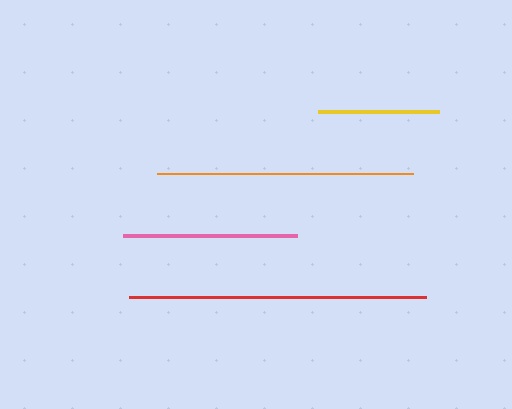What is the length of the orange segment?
The orange segment is approximately 256 pixels long.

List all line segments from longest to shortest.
From longest to shortest: red, orange, pink, yellow.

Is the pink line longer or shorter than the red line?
The red line is longer than the pink line.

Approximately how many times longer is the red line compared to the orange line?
The red line is approximately 1.2 times the length of the orange line.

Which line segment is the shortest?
The yellow line is the shortest at approximately 121 pixels.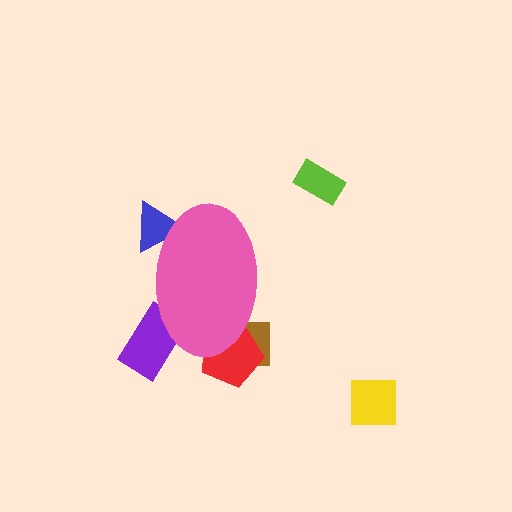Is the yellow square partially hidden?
No, the yellow square is fully visible.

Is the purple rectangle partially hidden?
Yes, the purple rectangle is partially hidden behind the pink ellipse.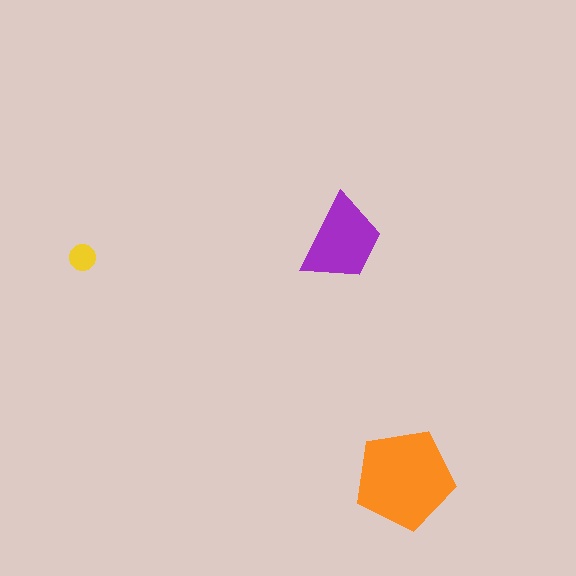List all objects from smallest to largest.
The yellow circle, the purple trapezoid, the orange pentagon.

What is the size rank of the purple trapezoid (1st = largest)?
2nd.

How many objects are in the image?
There are 3 objects in the image.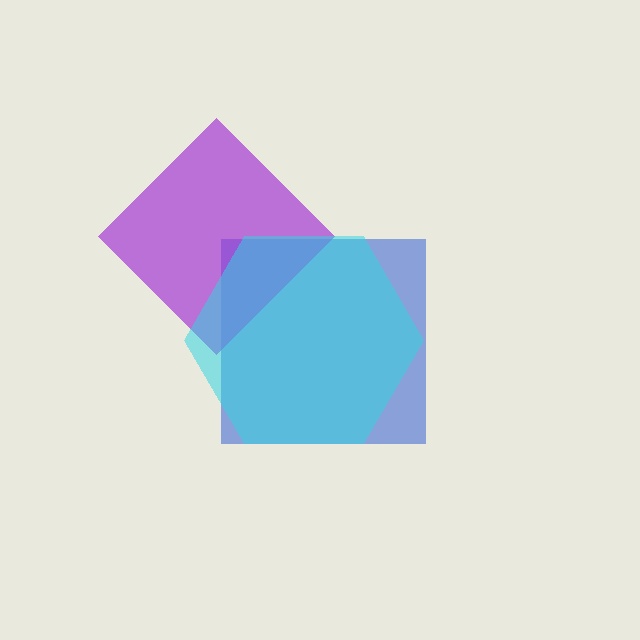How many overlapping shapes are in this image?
There are 3 overlapping shapes in the image.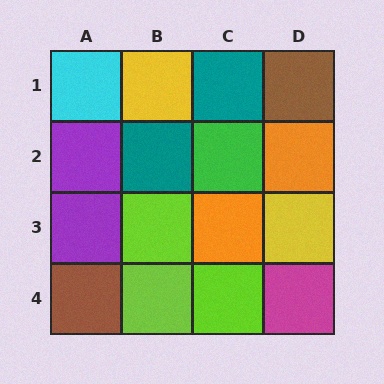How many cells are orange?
2 cells are orange.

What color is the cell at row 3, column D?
Yellow.